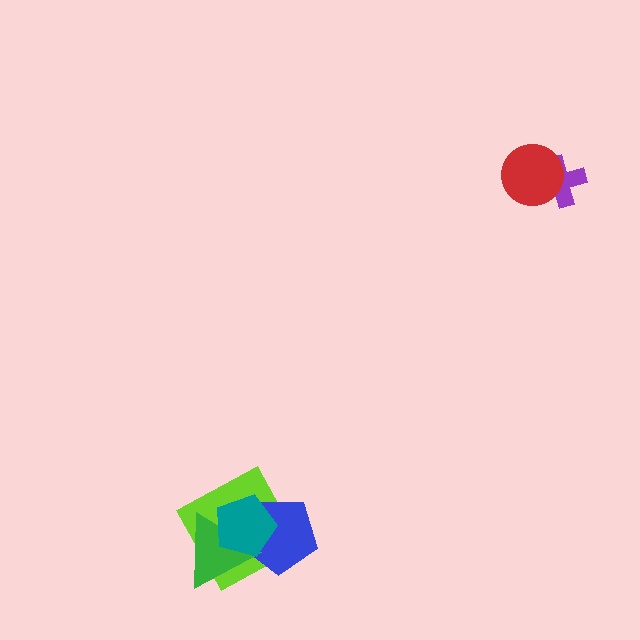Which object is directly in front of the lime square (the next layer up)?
The blue pentagon is directly in front of the lime square.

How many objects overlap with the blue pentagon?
3 objects overlap with the blue pentagon.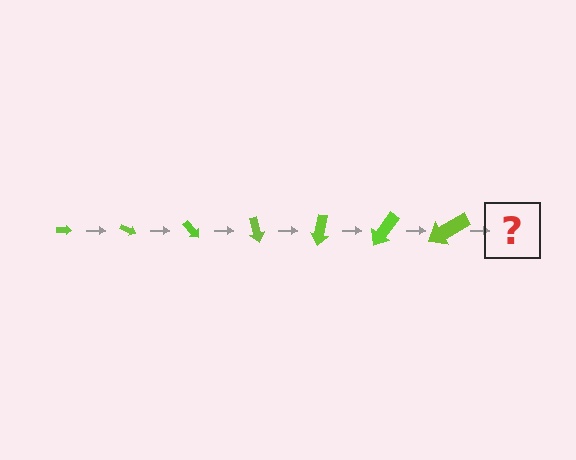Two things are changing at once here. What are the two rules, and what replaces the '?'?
The two rules are that the arrow grows larger each step and it rotates 25 degrees each step. The '?' should be an arrow, larger than the previous one and rotated 175 degrees from the start.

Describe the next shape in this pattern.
It should be an arrow, larger than the previous one and rotated 175 degrees from the start.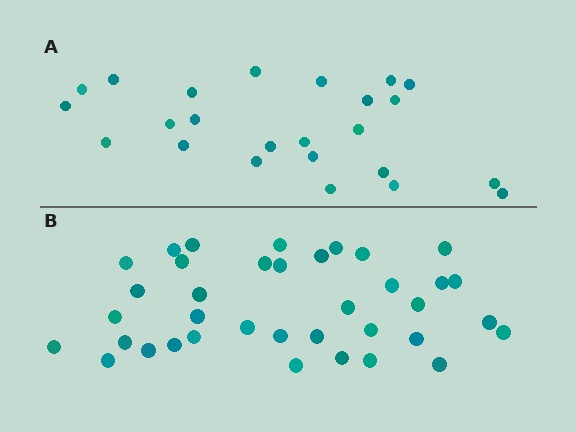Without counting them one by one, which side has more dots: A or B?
Region B (the bottom region) has more dots.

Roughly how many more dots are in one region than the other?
Region B has approximately 15 more dots than region A.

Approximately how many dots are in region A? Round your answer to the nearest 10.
About 20 dots. (The exact count is 24, which rounds to 20.)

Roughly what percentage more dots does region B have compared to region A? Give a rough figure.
About 55% more.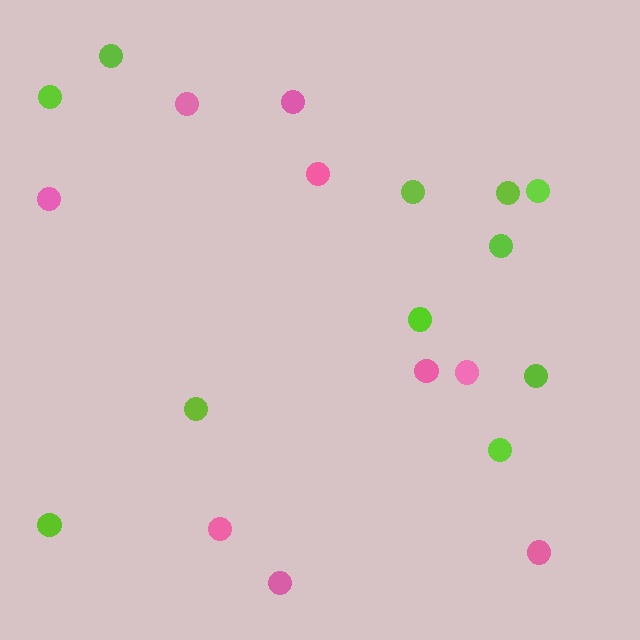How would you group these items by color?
There are 2 groups: one group of pink circles (9) and one group of lime circles (11).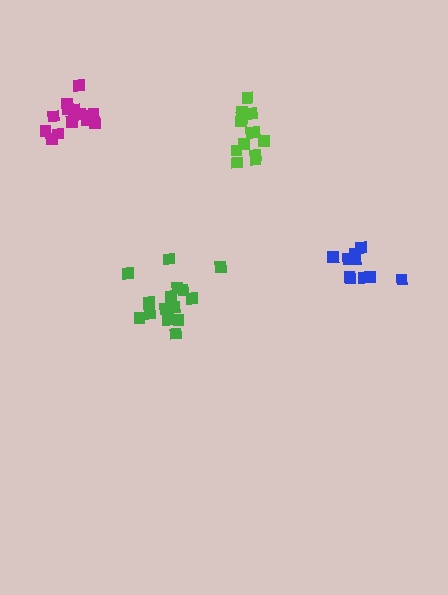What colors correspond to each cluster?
The clusters are colored: lime, magenta, green, blue.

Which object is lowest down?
The green cluster is bottommost.